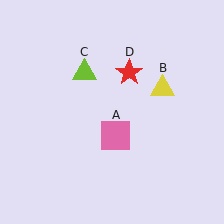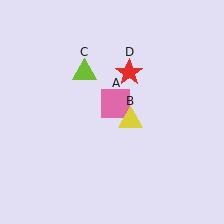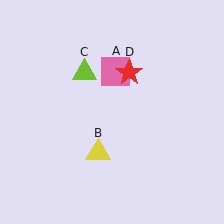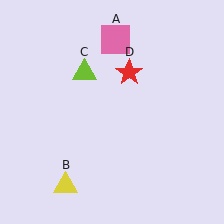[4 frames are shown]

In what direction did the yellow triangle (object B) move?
The yellow triangle (object B) moved down and to the left.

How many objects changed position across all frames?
2 objects changed position: pink square (object A), yellow triangle (object B).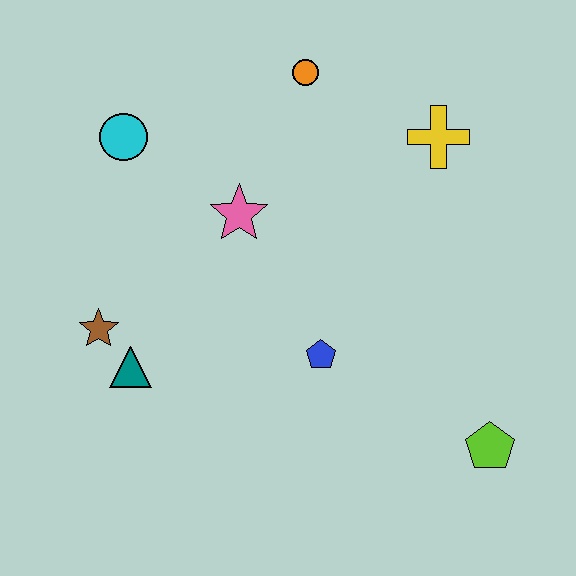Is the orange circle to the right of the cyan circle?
Yes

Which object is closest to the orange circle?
The yellow cross is closest to the orange circle.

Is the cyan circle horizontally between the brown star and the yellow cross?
Yes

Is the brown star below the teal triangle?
No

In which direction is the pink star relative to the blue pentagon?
The pink star is above the blue pentagon.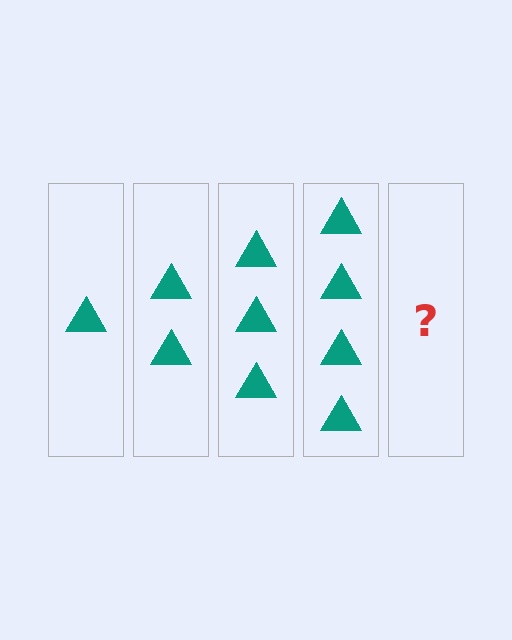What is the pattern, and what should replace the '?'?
The pattern is that each step adds one more triangle. The '?' should be 5 triangles.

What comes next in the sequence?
The next element should be 5 triangles.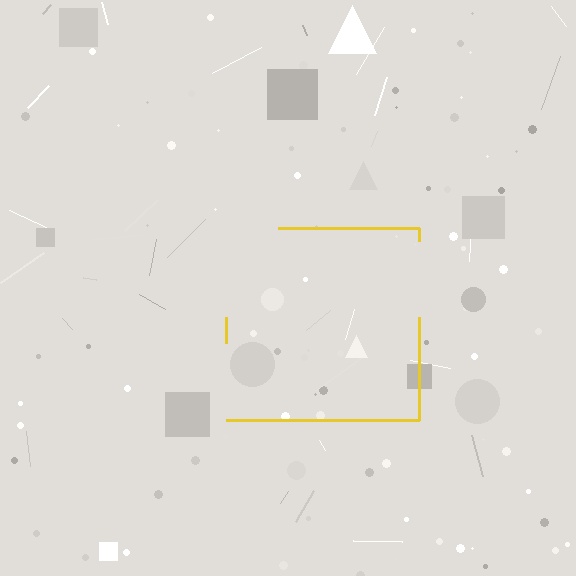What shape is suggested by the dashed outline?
The dashed outline suggests a square.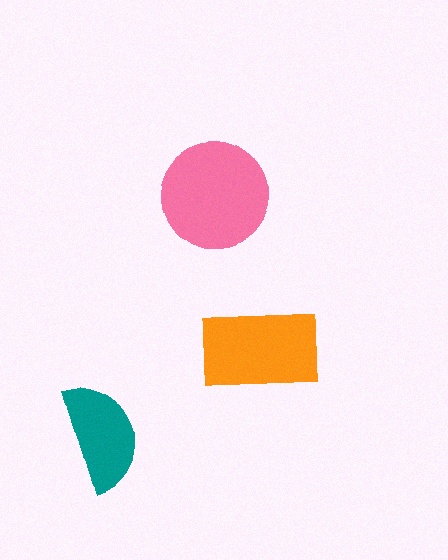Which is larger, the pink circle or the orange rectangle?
The pink circle.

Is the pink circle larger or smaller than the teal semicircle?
Larger.